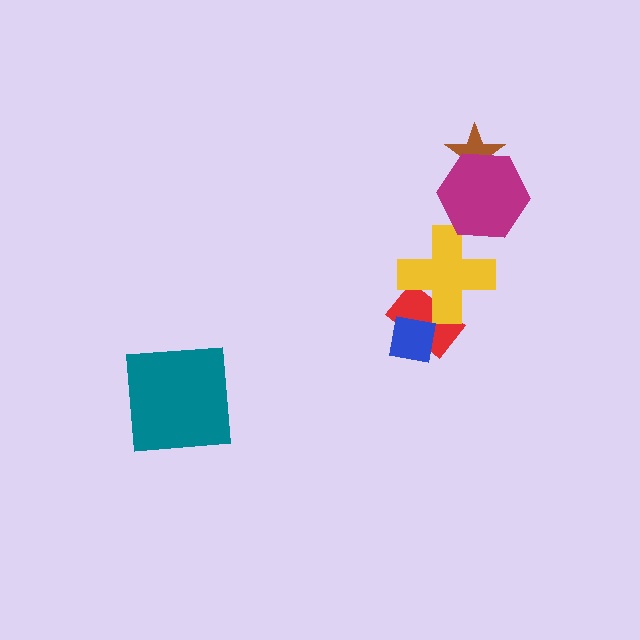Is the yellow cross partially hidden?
No, no other shape covers it.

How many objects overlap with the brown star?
1 object overlaps with the brown star.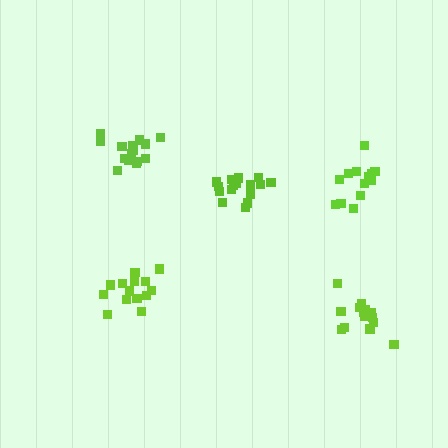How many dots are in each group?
Group 1: 14 dots, Group 2: 15 dots, Group 3: 14 dots, Group 4: 13 dots, Group 5: 16 dots (72 total).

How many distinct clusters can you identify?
There are 5 distinct clusters.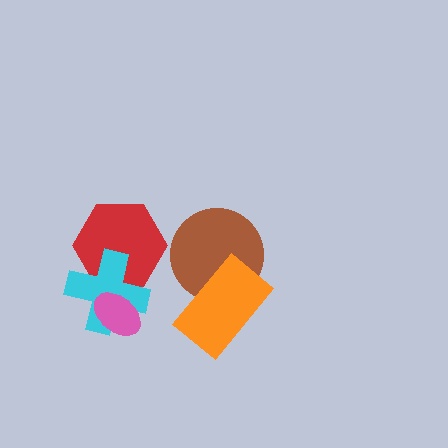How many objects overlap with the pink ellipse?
1 object overlaps with the pink ellipse.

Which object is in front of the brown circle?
The orange rectangle is in front of the brown circle.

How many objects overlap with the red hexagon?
1 object overlaps with the red hexagon.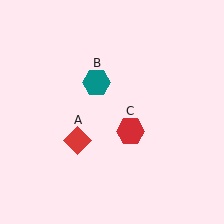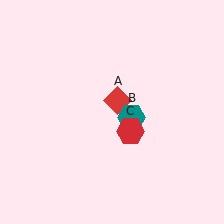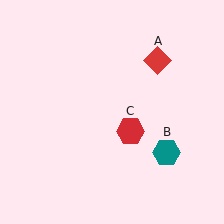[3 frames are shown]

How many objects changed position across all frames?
2 objects changed position: red diamond (object A), teal hexagon (object B).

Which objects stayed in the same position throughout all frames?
Red hexagon (object C) remained stationary.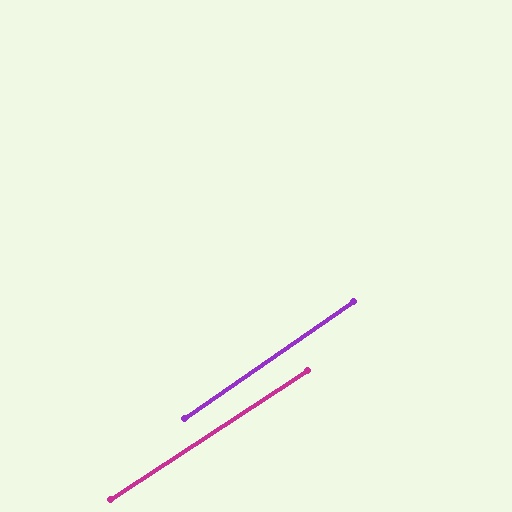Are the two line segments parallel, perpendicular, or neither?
Parallel — their directions differ by only 1.6°.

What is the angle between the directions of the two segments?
Approximately 2 degrees.